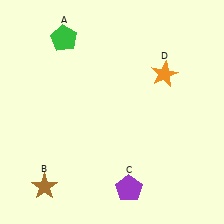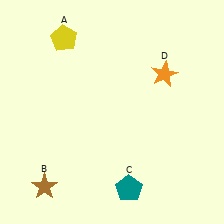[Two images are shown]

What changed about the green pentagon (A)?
In Image 1, A is green. In Image 2, it changed to yellow.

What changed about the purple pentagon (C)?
In Image 1, C is purple. In Image 2, it changed to teal.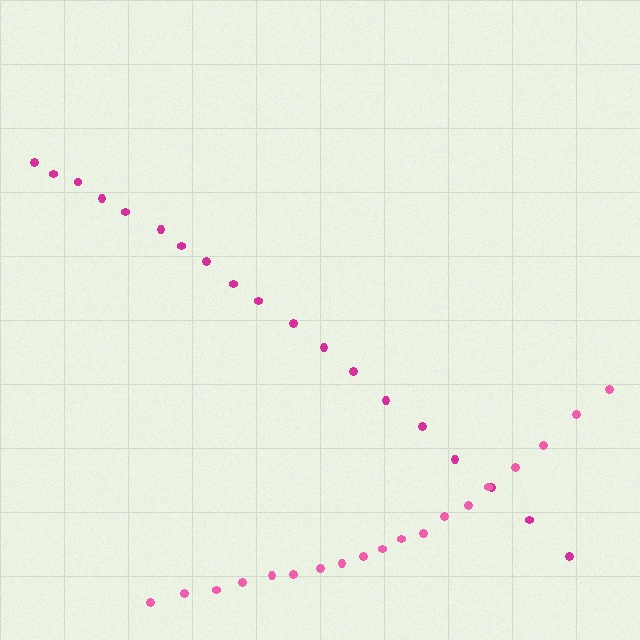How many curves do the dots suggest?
There are 2 distinct paths.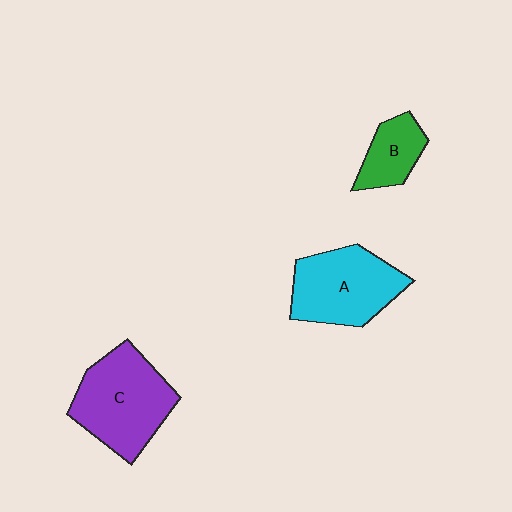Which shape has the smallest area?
Shape B (green).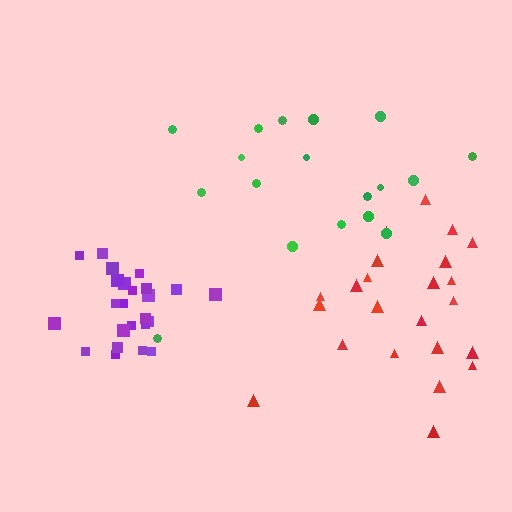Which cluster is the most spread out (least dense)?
Green.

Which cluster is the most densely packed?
Purple.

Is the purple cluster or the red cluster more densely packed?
Purple.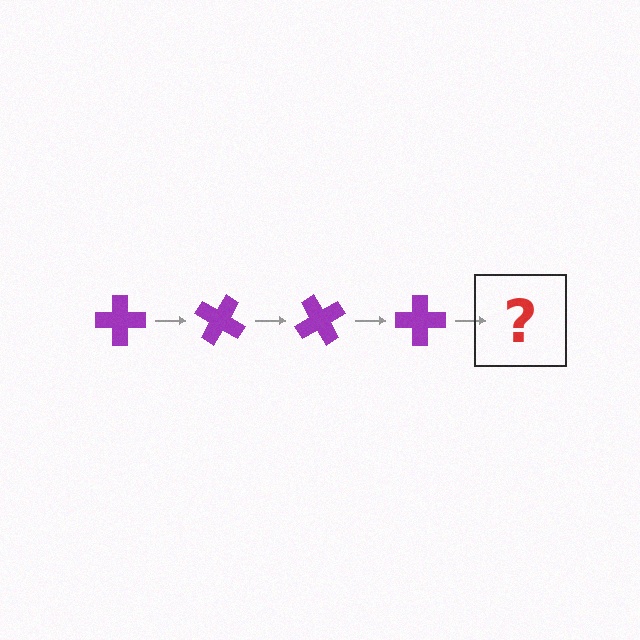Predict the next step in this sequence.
The next step is a purple cross rotated 120 degrees.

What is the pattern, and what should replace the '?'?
The pattern is that the cross rotates 30 degrees each step. The '?' should be a purple cross rotated 120 degrees.